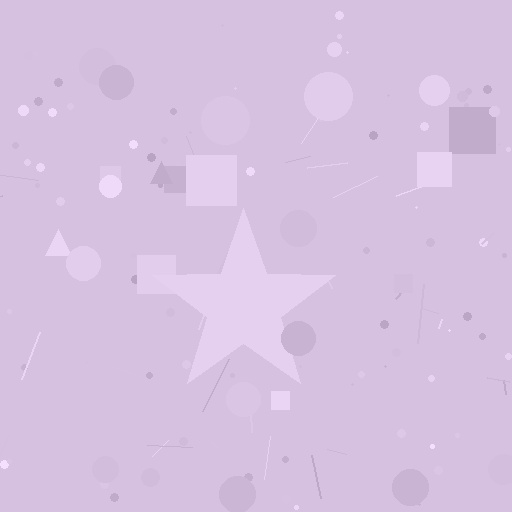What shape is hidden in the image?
A star is hidden in the image.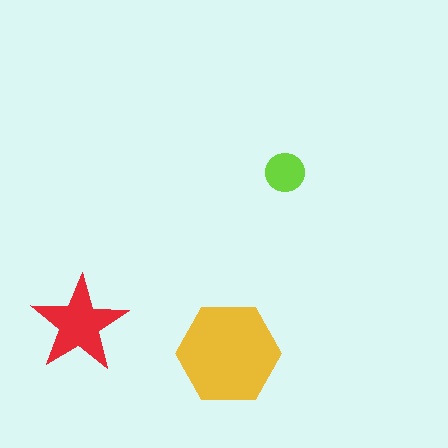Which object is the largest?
The yellow hexagon.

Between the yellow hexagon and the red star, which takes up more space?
The yellow hexagon.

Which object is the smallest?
The lime circle.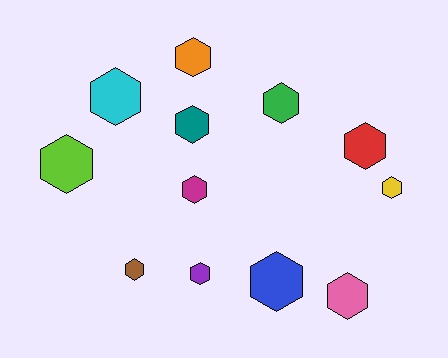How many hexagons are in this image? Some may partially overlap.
There are 12 hexagons.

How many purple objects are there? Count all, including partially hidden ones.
There is 1 purple object.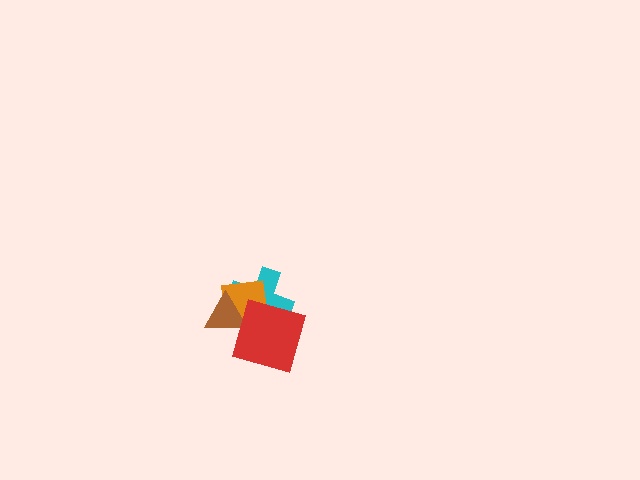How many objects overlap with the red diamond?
3 objects overlap with the red diamond.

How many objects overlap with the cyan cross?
3 objects overlap with the cyan cross.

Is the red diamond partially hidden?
No, no other shape covers it.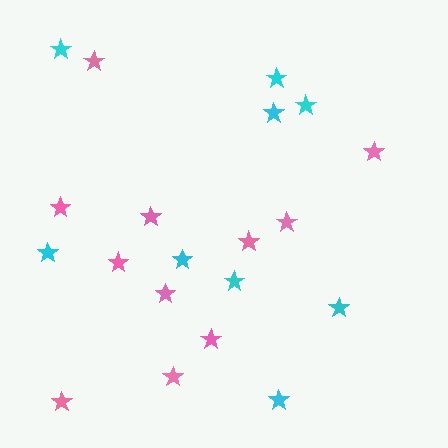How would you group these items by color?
There are 2 groups: one group of pink stars (11) and one group of cyan stars (9).